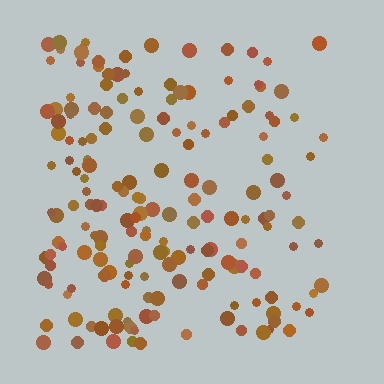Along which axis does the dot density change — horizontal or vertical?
Horizontal.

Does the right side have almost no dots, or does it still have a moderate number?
Still a moderate number, just noticeably fewer than the left.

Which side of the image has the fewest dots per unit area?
The right.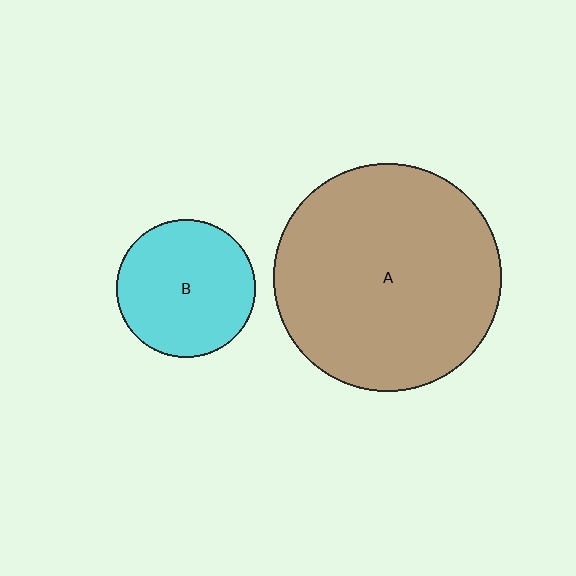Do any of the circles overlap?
No, none of the circles overlap.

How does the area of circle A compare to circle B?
Approximately 2.7 times.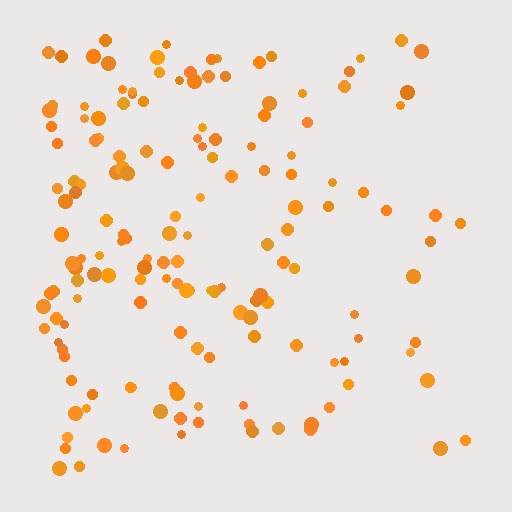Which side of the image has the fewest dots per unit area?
The right.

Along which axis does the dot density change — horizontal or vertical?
Horizontal.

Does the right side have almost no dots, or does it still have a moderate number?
Still a moderate number, just noticeably fewer than the left.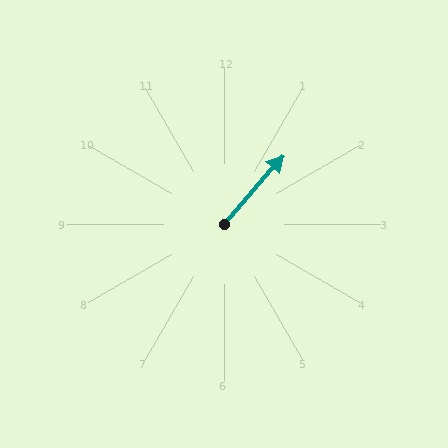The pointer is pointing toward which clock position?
Roughly 1 o'clock.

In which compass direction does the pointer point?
Northeast.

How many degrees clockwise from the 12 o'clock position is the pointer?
Approximately 41 degrees.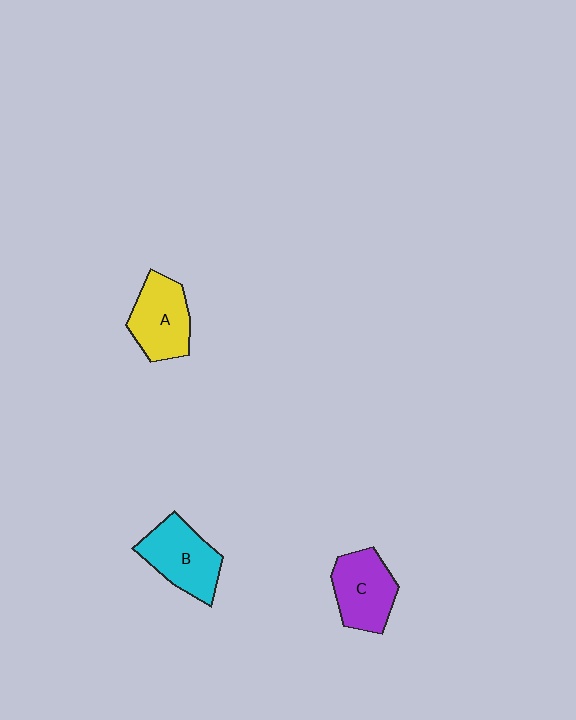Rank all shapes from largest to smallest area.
From largest to smallest: B (cyan), C (purple), A (yellow).